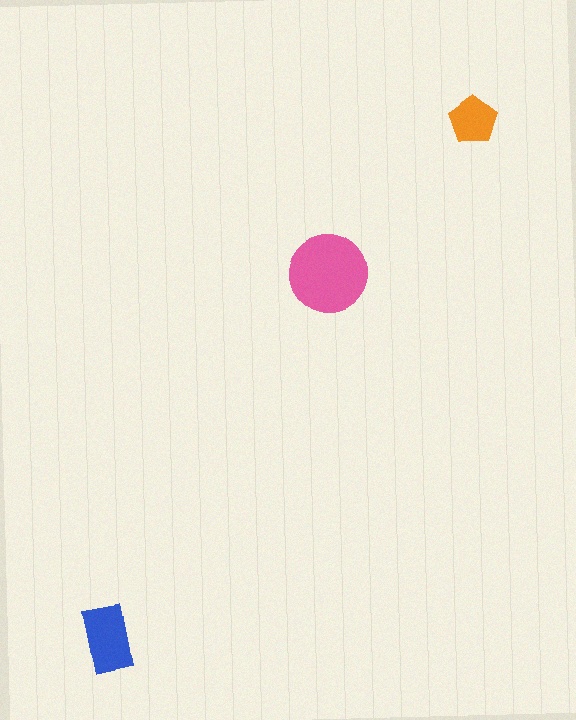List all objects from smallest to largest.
The orange pentagon, the blue rectangle, the pink circle.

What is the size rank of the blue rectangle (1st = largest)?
2nd.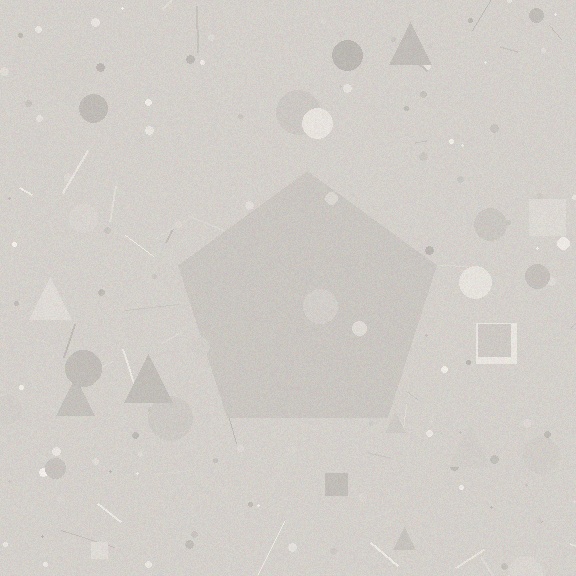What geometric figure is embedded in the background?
A pentagon is embedded in the background.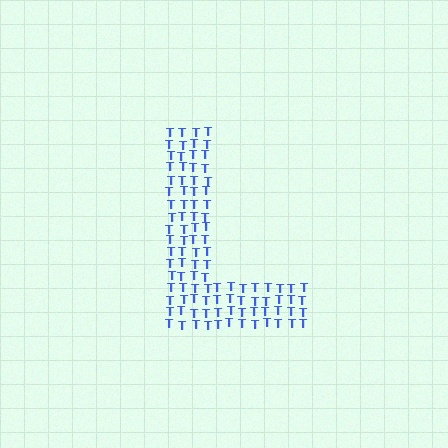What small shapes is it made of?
It is made of small letter T's.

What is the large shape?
The large shape is the letter L.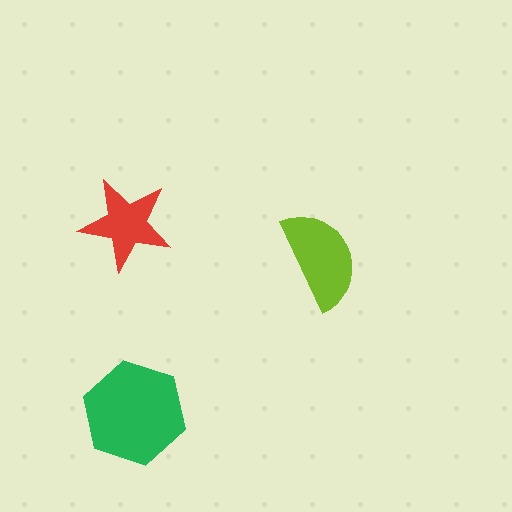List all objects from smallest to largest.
The red star, the lime semicircle, the green hexagon.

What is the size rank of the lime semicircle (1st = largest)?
2nd.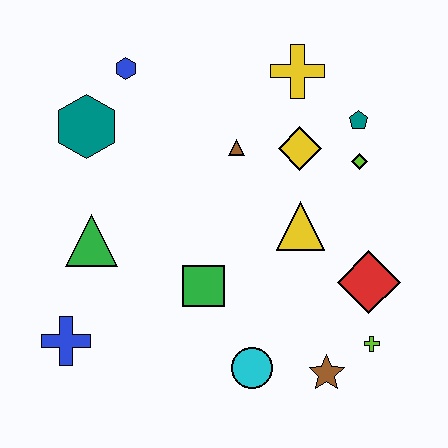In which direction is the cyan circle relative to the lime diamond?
The cyan circle is below the lime diamond.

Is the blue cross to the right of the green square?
No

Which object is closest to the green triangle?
The blue cross is closest to the green triangle.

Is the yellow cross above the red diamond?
Yes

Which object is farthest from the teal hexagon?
The lime cross is farthest from the teal hexagon.